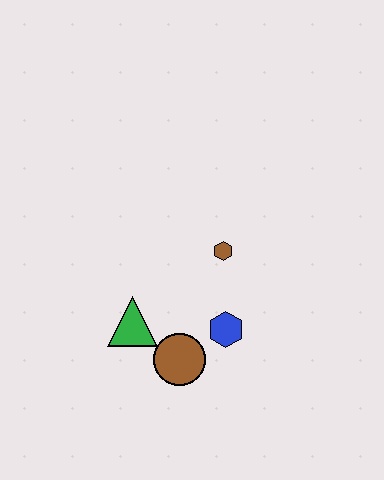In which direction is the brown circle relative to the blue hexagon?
The brown circle is to the left of the blue hexagon.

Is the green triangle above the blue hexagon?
Yes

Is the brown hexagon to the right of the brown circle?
Yes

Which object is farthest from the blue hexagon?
The green triangle is farthest from the blue hexagon.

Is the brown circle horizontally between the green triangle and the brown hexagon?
Yes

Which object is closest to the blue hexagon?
The brown circle is closest to the blue hexagon.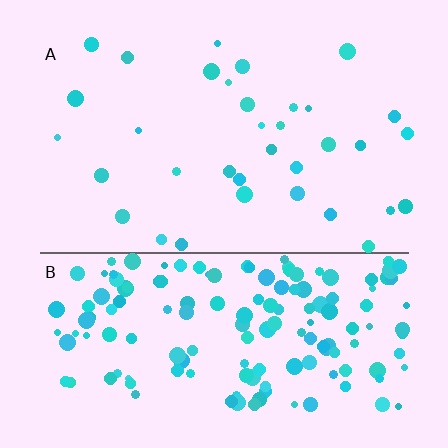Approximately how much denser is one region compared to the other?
Approximately 4.7× — region B over region A.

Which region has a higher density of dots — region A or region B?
B (the bottom).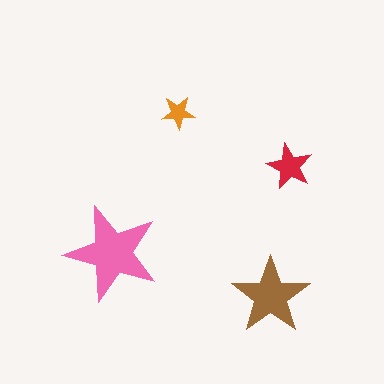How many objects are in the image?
There are 4 objects in the image.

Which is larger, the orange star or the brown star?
The brown one.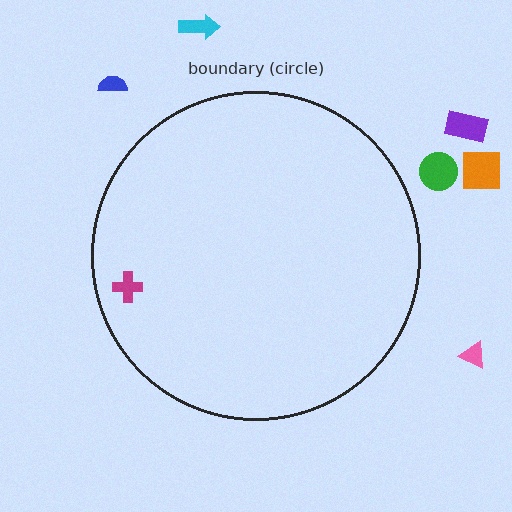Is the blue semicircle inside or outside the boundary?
Outside.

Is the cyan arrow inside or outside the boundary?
Outside.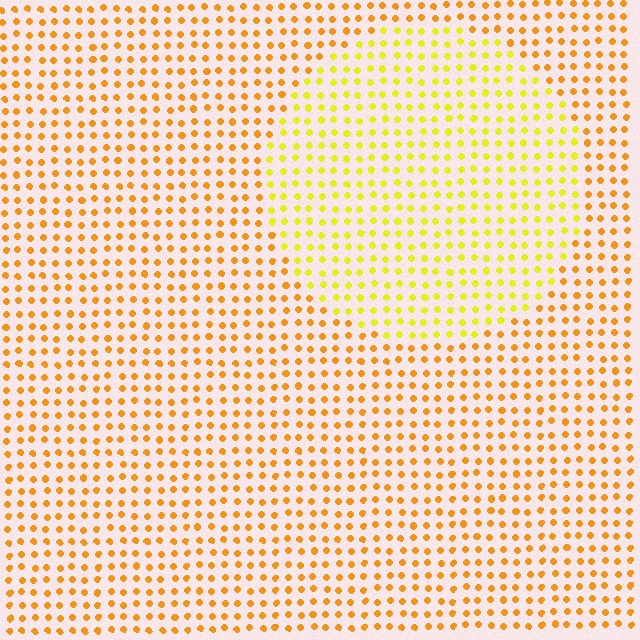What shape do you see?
I see a circle.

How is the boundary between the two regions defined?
The boundary is defined purely by a slight shift in hue (about 29 degrees). Spacing, size, and orientation are identical on both sides.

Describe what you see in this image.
The image is filled with small orange elements in a uniform arrangement. A circle-shaped region is visible where the elements are tinted to a slightly different hue, forming a subtle color boundary.